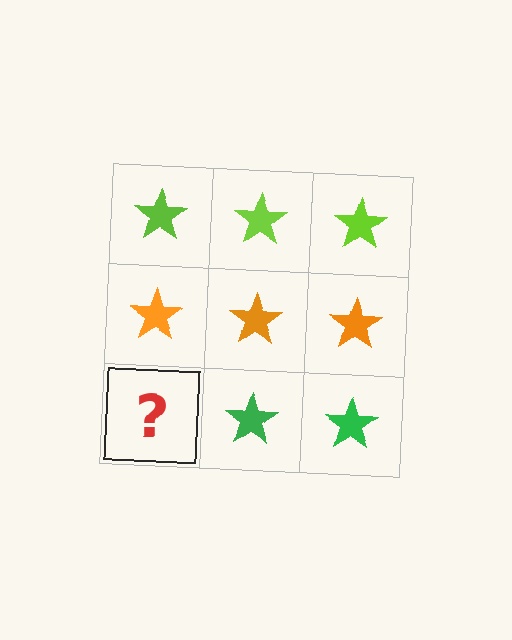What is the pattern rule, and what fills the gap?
The rule is that each row has a consistent color. The gap should be filled with a green star.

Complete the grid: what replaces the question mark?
The question mark should be replaced with a green star.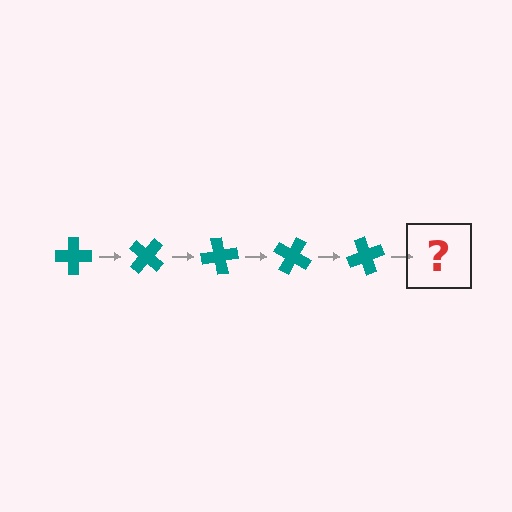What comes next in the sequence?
The next element should be a teal cross rotated 200 degrees.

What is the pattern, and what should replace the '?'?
The pattern is that the cross rotates 40 degrees each step. The '?' should be a teal cross rotated 200 degrees.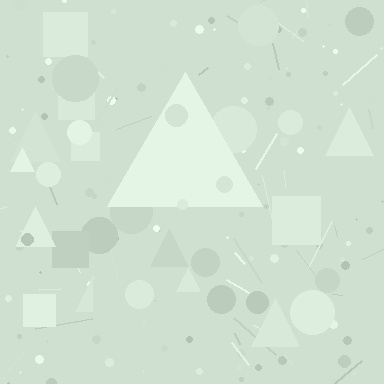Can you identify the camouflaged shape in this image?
The camouflaged shape is a triangle.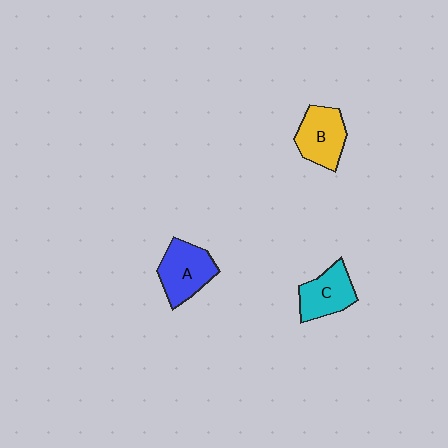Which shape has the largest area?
Shape A (blue).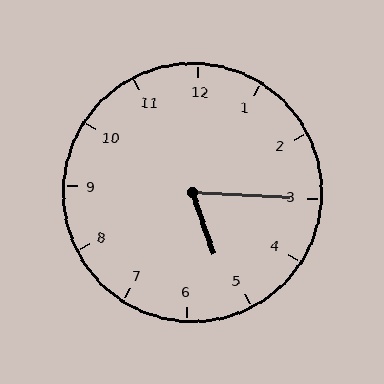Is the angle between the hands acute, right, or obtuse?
It is acute.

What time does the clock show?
5:15.